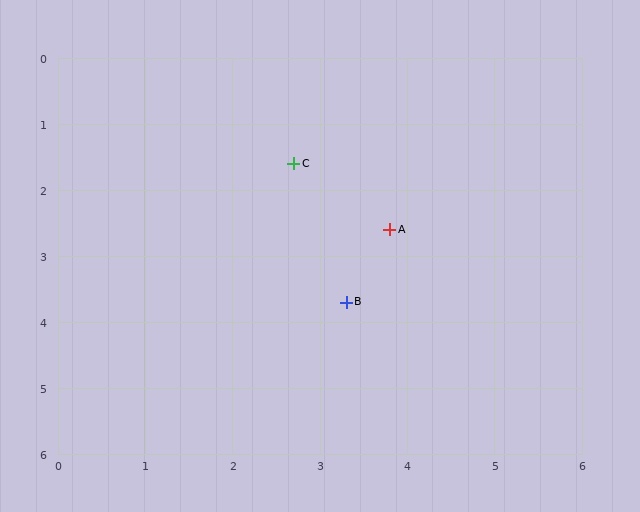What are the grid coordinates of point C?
Point C is at approximately (2.7, 1.6).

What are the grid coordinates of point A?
Point A is at approximately (3.8, 2.6).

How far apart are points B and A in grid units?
Points B and A are about 1.2 grid units apart.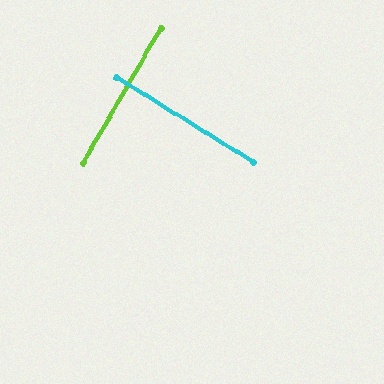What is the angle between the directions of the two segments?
Approximately 88 degrees.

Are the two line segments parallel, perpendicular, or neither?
Perpendicular — they meet at approximately 88°.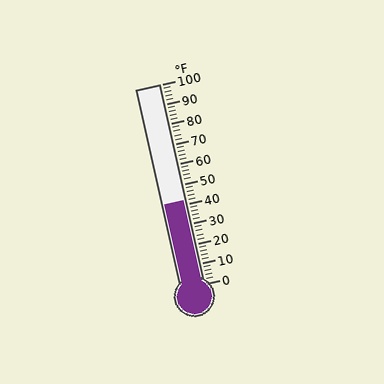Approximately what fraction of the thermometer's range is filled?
The thermometer is filled to approximately 40% of its range.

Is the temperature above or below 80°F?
The temperature is below 80°F.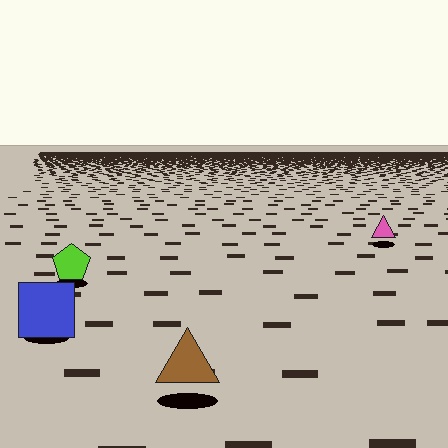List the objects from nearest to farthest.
From nearest to farthest: the brown triangle, the blue square, the lime pentagon, the pink triangle.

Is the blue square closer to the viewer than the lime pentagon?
Yes. The blue square is closer — you can tell from the texture gradient: the ground texture is coarser near it.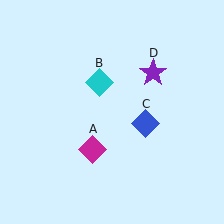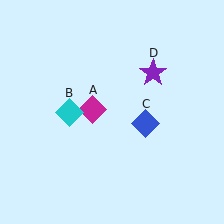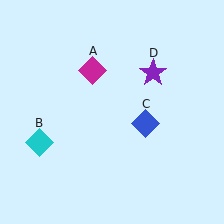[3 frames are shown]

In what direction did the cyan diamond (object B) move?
The cyan diamond (object B) moved down and to the left.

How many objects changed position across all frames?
2 objects changed position: magenta diamond (object A), cyan diamond (object B).